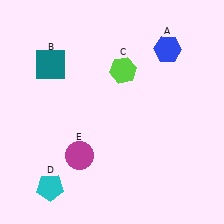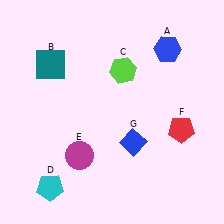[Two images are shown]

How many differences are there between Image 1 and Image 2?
There are 2 differences between the two images.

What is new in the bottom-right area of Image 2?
A blue diamond (G) was added in the bottom-right area of Image 2.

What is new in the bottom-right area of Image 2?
A red pentagon (F) was added in the bottom-right area of Image 2.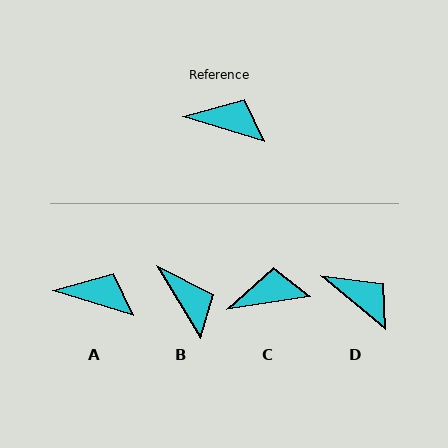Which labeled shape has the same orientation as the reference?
A.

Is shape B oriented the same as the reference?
No, it is off by about 42 degrees.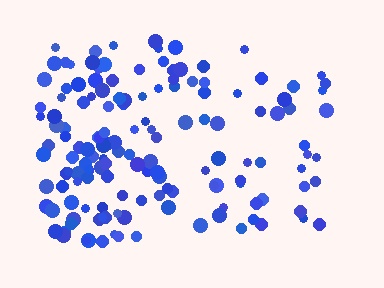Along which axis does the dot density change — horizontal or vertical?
Horizontal.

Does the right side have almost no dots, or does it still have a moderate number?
Still a moderate number, just noticeably fewer than the left.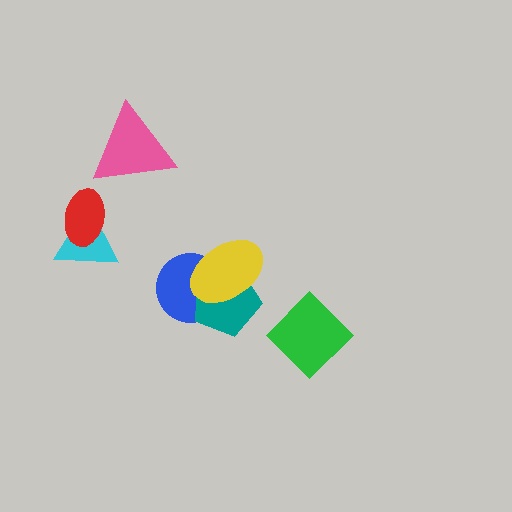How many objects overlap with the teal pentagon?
2 objects overlap with the teal pentagon.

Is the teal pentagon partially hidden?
Yes, it is partially covered by another shape.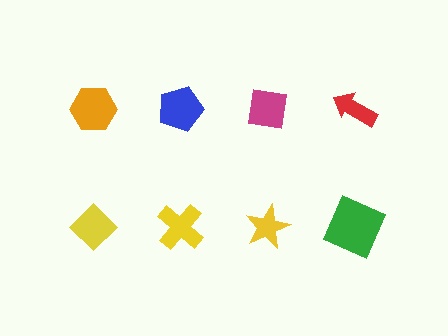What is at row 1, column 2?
A blue pentagon.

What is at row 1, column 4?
A red arrow.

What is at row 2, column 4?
A green square.